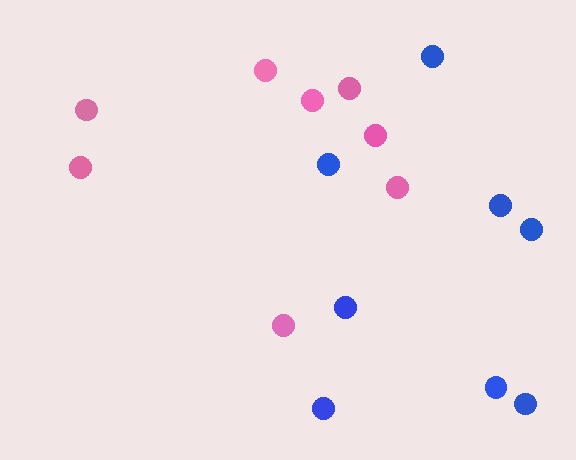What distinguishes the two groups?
There are 2 groups: one group of pink circles (8) and one group of blue circles (8).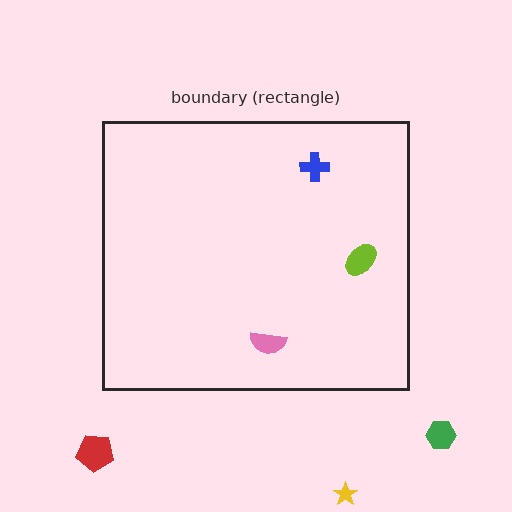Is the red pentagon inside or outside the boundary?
Outside.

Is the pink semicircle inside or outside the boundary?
Inside.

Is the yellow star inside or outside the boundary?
Outside.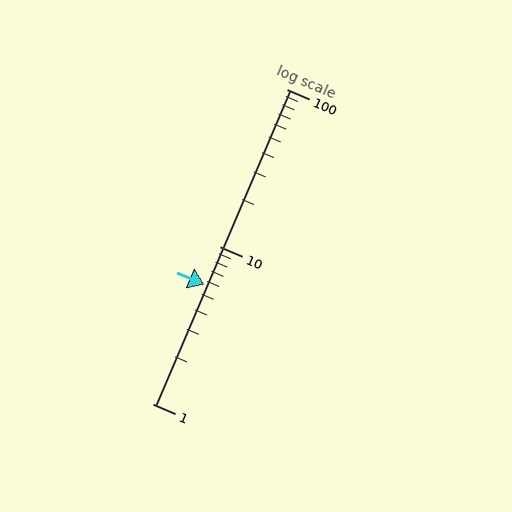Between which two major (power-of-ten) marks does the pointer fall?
The pointer is between 1 and 10.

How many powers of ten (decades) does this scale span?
The scale spans 2 decades, from 1 to 100.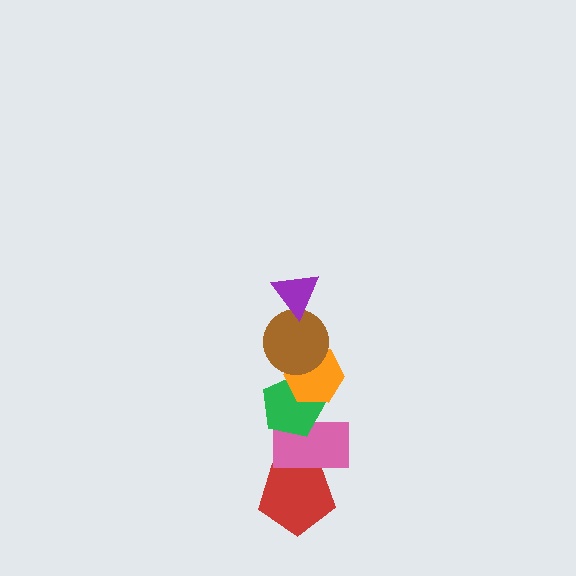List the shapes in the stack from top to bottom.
From top to bottom: the purple triangle, the brown circle, the orange hexagon, the green pentagon, the pink rectangle, the red pentagon.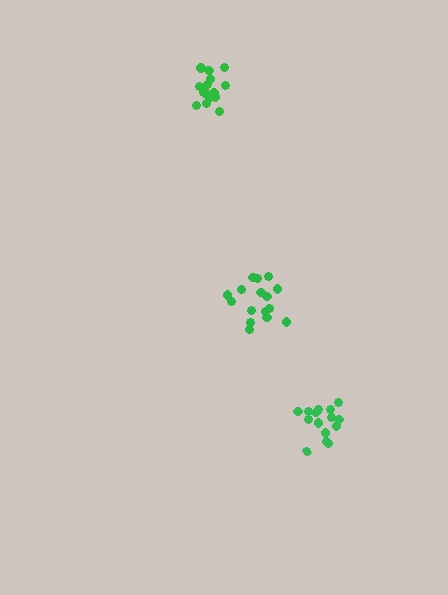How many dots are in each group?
Group 1: 16 dots, Group 2: 15 dots, Group 3: 16 dots (47 total).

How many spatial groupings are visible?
There are 3 spatial groupings.